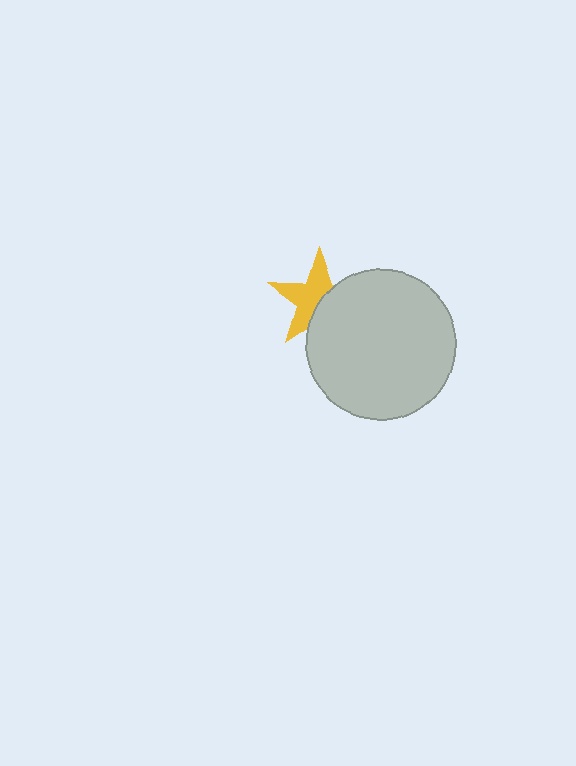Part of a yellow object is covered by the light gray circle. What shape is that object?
It is a star.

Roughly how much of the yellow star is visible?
About half of it is visible (roughly 58%).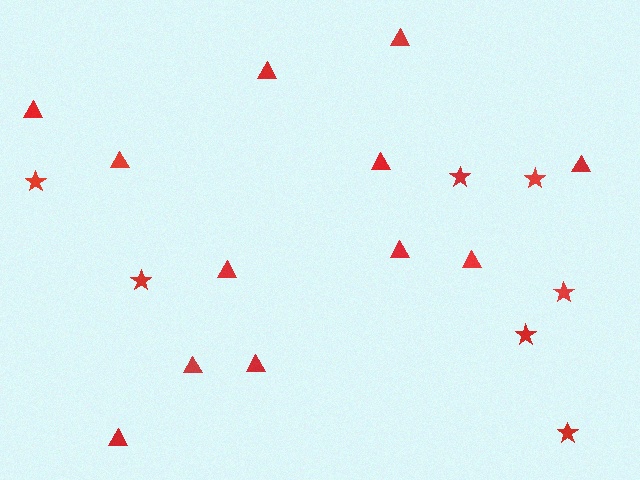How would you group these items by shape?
There are 2 groups: one group of triangles (12) and one group of stars (7).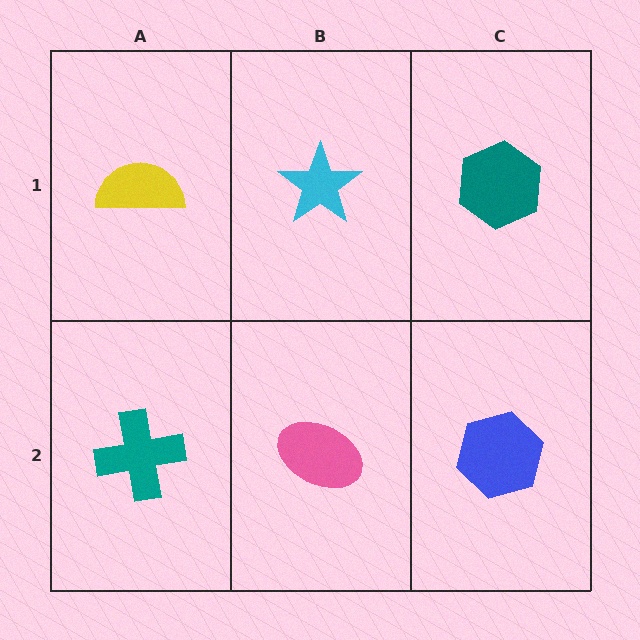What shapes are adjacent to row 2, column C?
A teal hexagon (row 1, column C), a pink ellipse (row 2, column B).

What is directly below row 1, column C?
A blue hexagon.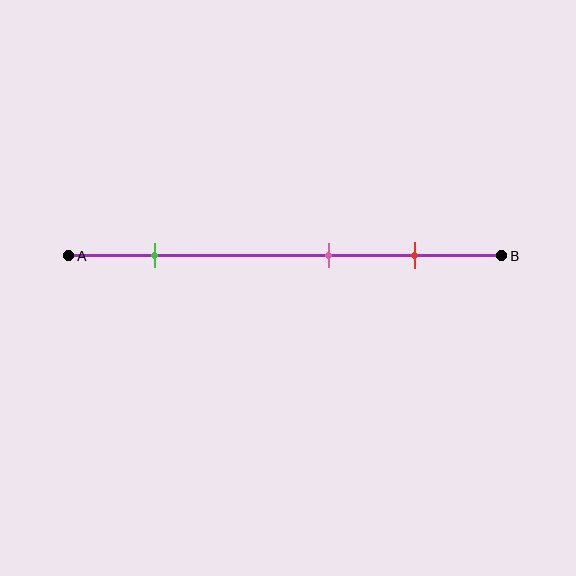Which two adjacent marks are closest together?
The pink and red marks are the closest adjacent pair.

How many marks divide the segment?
There are 3 marks dividing the segment.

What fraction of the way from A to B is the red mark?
The red mark is approximately 80% (0.8) of the way from A to B.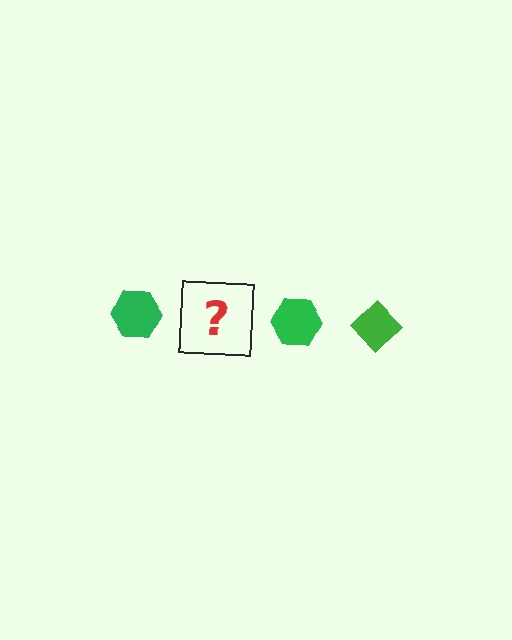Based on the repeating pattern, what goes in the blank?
The blank should be a green diamond.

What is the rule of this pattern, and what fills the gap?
The rule is that the pattern cycles through hexagon, diamond shapes in green. The gap should be filled with a green diamond.